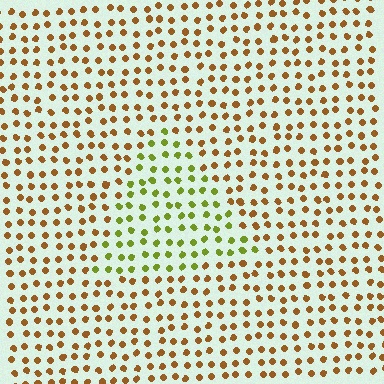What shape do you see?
I see a triangle.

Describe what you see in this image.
The image is filled with small brown elements in a uniform arrangement. A triangle-shaped region is visible where the elements are tinted to a slightly different hue, forming a subtle color boundary.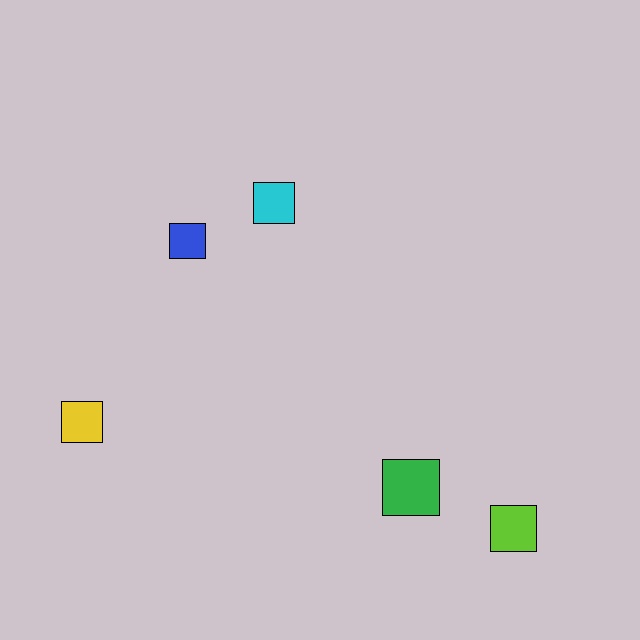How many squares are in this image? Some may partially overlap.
There are 5 squares.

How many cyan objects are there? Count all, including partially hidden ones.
There is 1 cyan object.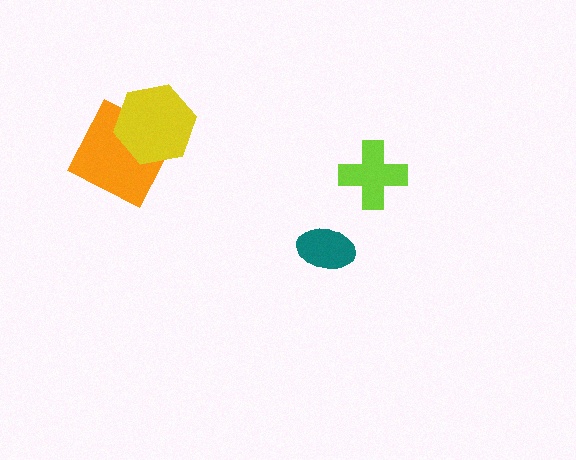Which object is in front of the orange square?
The yellow hexagon is in front of the orange square.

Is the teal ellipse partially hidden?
No, no other shape covers it.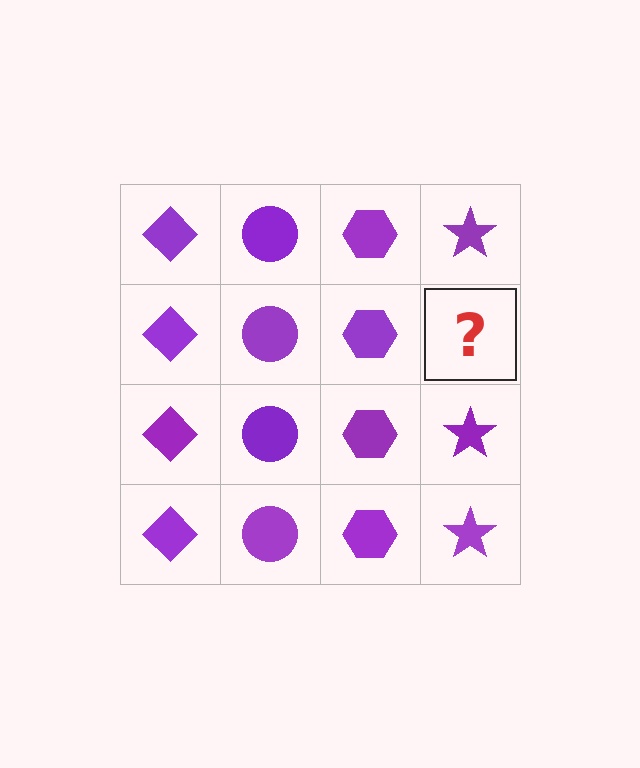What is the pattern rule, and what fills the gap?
The rule is that each column has a consistent shape. The gap should be filled with a purple star.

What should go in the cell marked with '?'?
The missing cell should contain a purple star.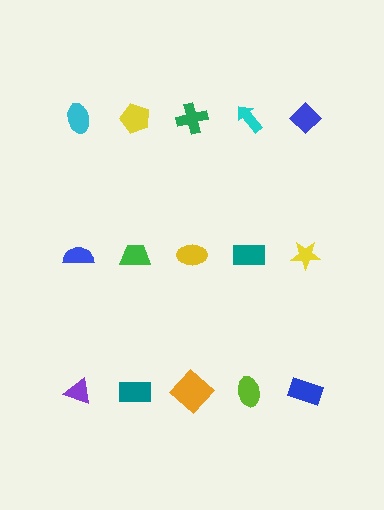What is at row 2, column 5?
A yellow star.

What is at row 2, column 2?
A green trapezoid.